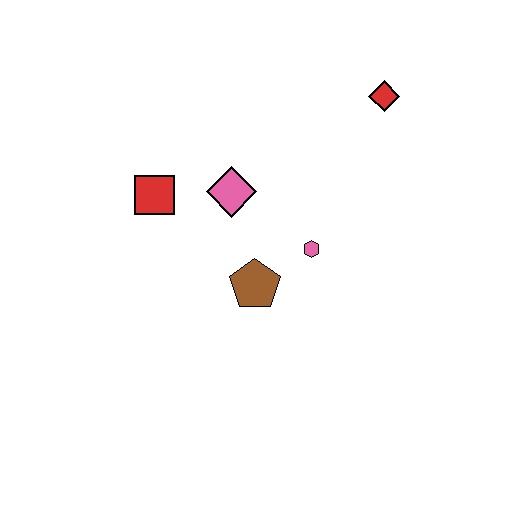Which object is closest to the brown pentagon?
The pink hexagon is closest to the brown pentagon.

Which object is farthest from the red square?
The red diamond is farthest from the red square.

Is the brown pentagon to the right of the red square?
Yes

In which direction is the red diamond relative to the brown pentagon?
The red diamond is above the brown pentagon.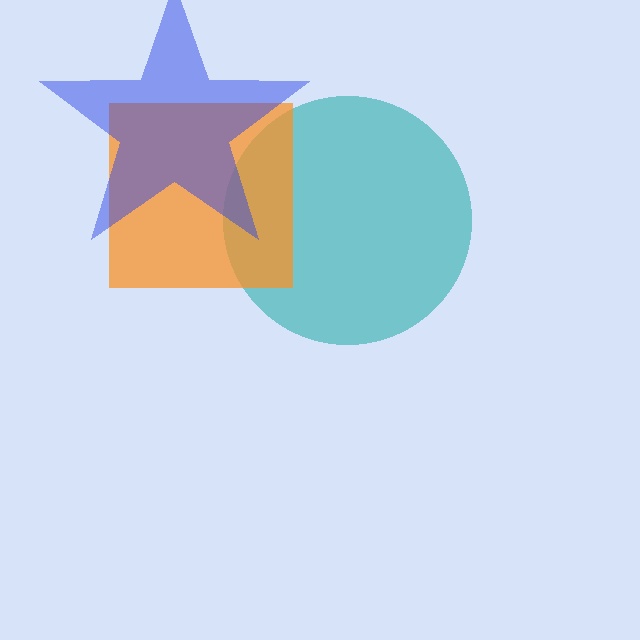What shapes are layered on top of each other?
The layered shapes are: a teal circle, an orange square, a blue star.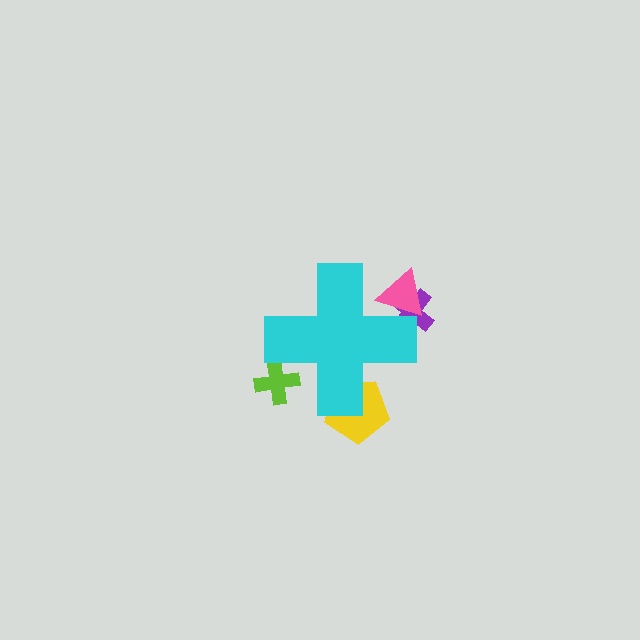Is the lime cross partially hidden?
Yes, the lime cross is partially hidden behind the cyan cross.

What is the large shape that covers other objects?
A cyan cross.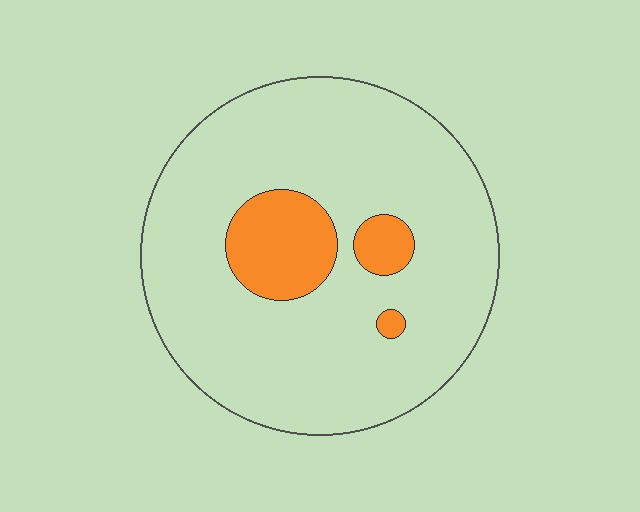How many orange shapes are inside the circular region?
3.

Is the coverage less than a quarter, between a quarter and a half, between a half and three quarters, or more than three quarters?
Less than a quarter.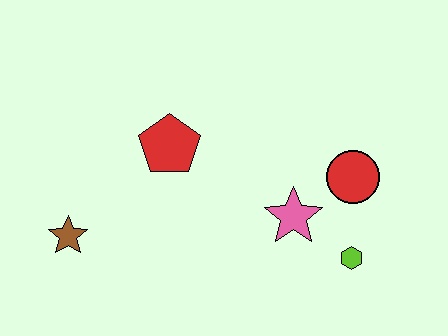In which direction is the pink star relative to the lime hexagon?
The pink star is to the left of the lime hexagon.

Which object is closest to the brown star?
The red pentagon is closest to the brown star.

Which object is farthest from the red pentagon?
The lime hexagon is farthest from the red pentagon.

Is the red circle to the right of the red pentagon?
Yes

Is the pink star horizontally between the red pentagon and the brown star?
No